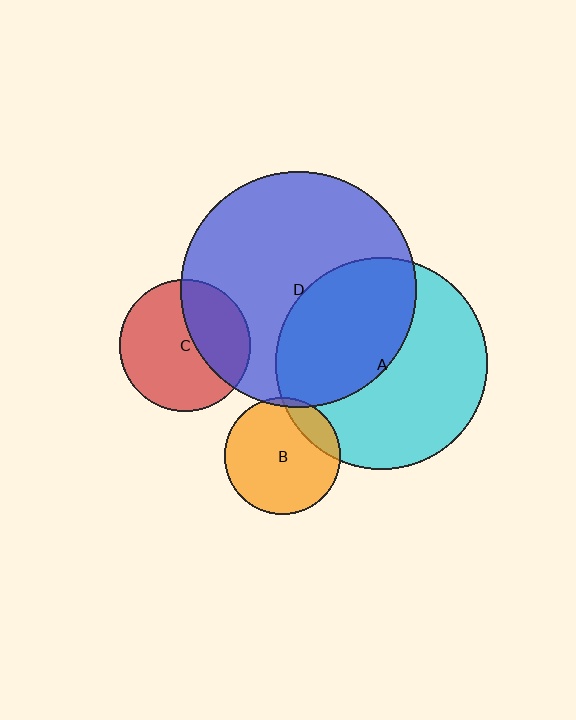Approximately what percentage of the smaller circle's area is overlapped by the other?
Approximately 5%.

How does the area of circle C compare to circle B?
Approximately 1.3 times.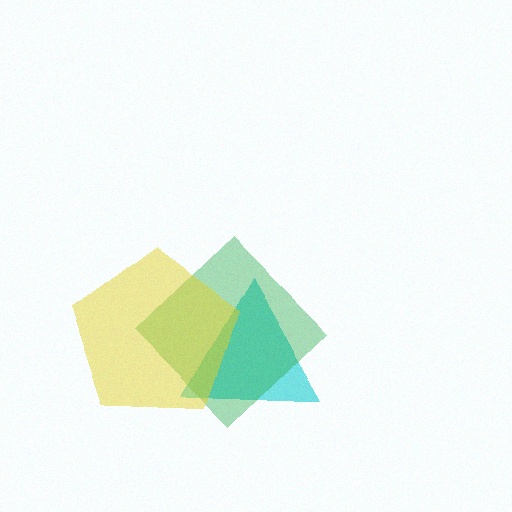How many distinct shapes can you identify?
There are 3 distinct shapes: a cyan triangle, a green diamond, a yellow pentagon.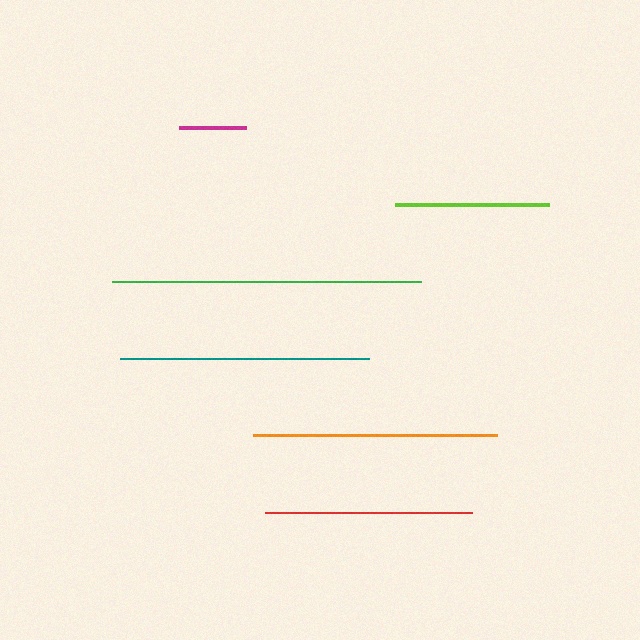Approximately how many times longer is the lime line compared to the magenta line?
The lime line is approximately 2.3 times the length of the magenta line.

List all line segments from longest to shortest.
From longest to shortest: green, teal, orange, red, lime, magenta.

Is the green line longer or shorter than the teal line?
The green line is longer than the teal line.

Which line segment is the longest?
The green line is the longest at approximately 310 pixels.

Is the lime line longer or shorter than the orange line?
The orange line is longer than the lime line.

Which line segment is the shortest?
The magenta line is the shortest at approximately 67 pixels.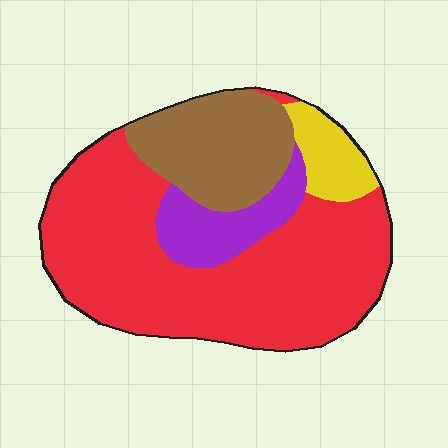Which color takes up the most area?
Red, at roughly 60%.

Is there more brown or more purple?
Brown.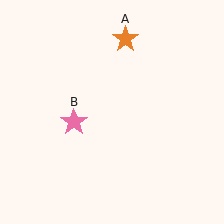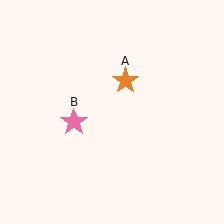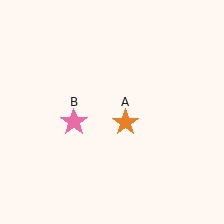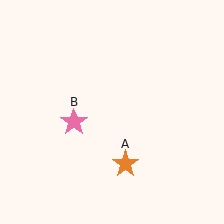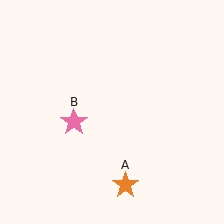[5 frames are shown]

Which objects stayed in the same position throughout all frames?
Pink star (object B) remained stationary.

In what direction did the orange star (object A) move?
The orange star (object A) moved down.